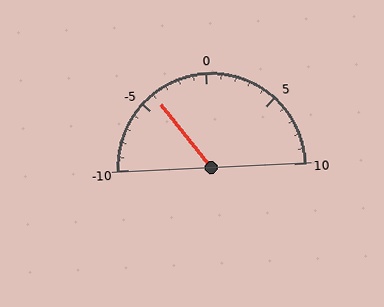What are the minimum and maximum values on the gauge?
The gauge ranges from -10 to 10.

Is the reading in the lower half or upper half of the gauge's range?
The reading is in the lower half of the range (-10 to 10).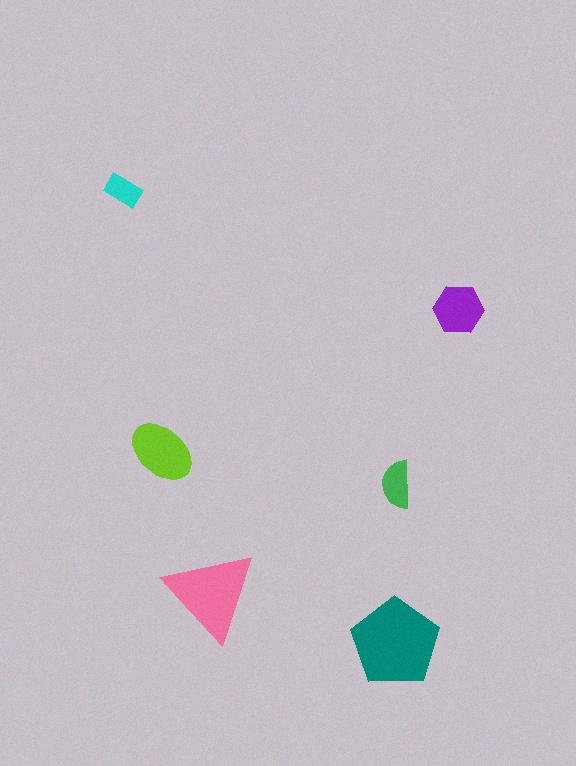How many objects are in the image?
There are 6 objects in the image.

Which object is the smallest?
The cyan rectangle.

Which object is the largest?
The teal pentagon.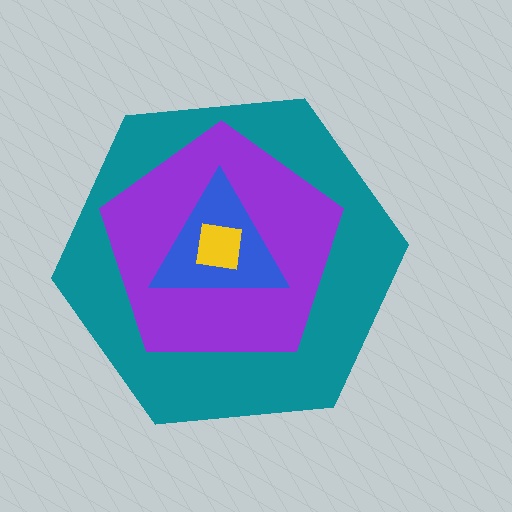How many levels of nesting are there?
4.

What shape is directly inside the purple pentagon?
The blue triangle.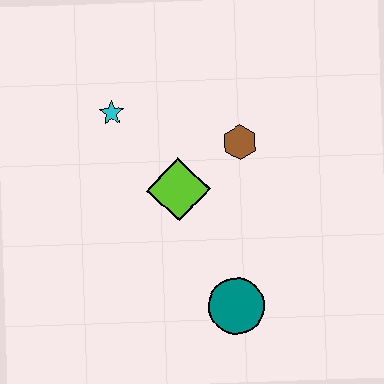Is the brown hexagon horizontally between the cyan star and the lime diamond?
No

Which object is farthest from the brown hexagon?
The teal circle is farthest from the brown hexagon.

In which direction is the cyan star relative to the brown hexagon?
The cyan star is to the left of the brown hexagon.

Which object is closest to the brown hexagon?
The lime diamond is closest to the brown hexagon.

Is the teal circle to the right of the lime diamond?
Yes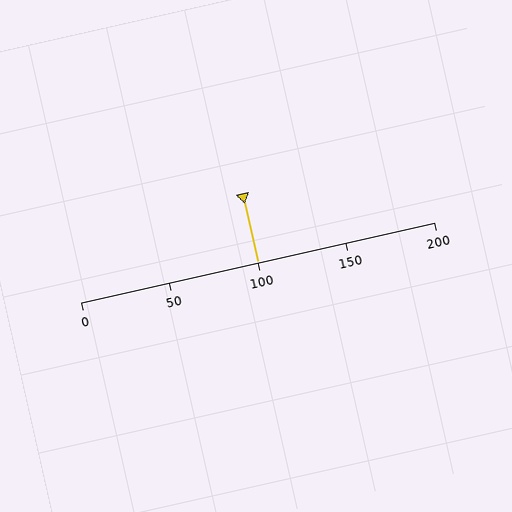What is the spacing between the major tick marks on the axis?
The major ticks are spaced 50 apart.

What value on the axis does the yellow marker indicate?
The marker indicates approximately 100.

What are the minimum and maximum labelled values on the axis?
The axis runs from 0 to 200.